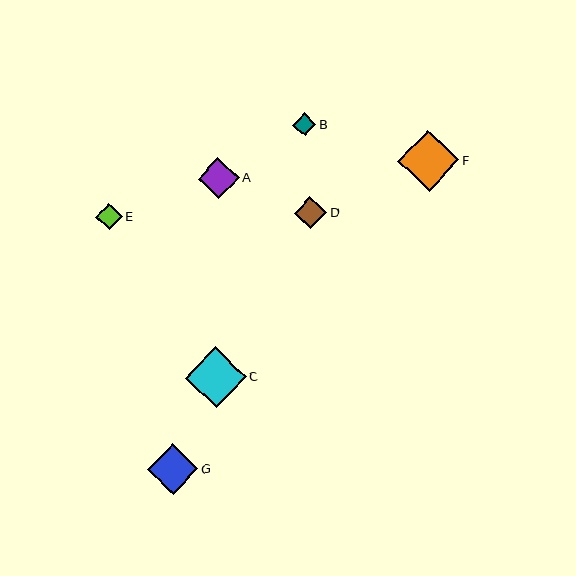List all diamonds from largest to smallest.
From largest to smallest: F, C, G, A, D, E, B.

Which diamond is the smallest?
Diamond B is the smallest with a size of approximately 23 pixels.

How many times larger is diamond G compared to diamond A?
Diamond G is approximately 1.2 times the size of diamond A.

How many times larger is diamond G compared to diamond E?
Diamond G is approximately 1.9 times the size of diamond E.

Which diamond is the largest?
Diamond F is the largest with a size of approximately 61 pixels.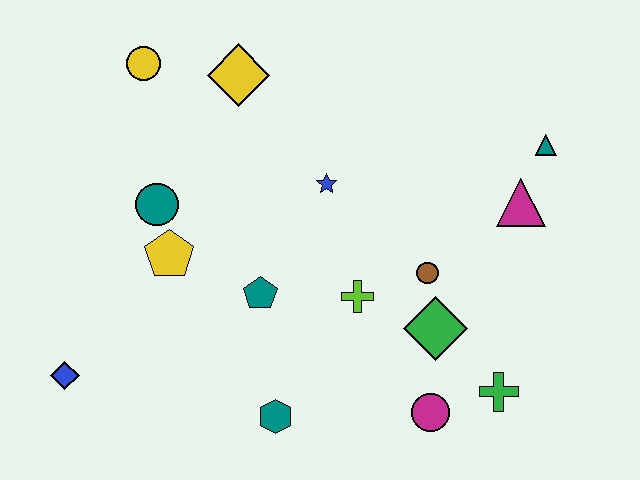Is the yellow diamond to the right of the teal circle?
Yes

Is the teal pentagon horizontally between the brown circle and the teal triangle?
No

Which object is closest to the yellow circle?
The yellow diamond is closest to the yellow circle.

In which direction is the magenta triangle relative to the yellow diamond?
The magenta triangle is to the right of the yellow diamond.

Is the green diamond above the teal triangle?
No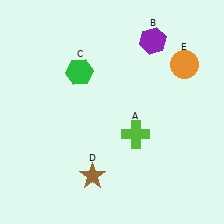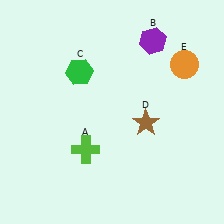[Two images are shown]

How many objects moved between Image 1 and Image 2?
2 objects moved between the two images.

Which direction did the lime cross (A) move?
The lime cross (A) moved left.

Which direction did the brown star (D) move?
The brown star (D) moved right.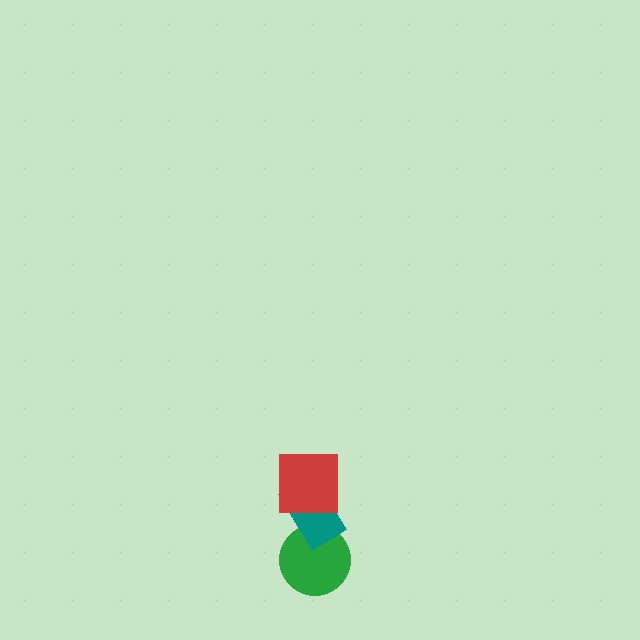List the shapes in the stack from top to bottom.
From top to bottom: the red square, the teal rectangle, the green circle.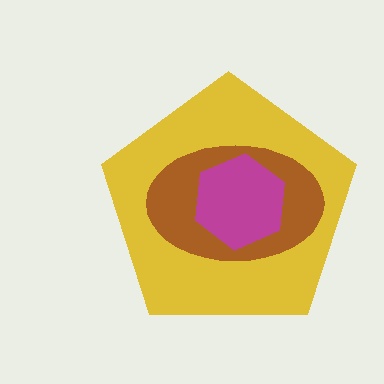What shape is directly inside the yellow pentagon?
The brown ellipse.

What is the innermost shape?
The magenta hexagon.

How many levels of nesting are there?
3.